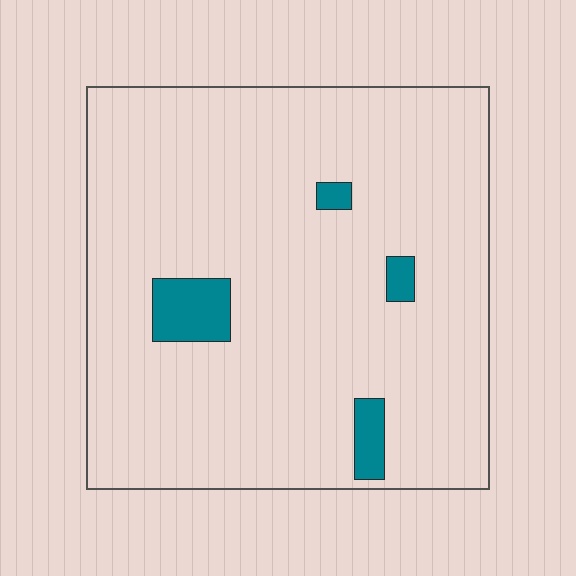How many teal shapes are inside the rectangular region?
4.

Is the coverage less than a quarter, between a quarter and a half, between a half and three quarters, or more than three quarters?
Less than a quarter.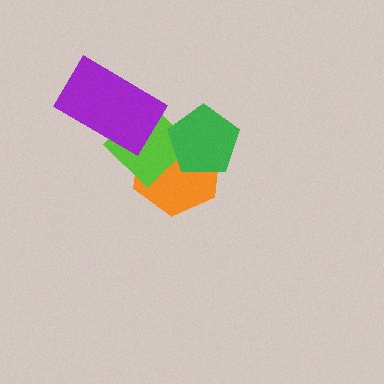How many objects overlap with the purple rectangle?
1 object overlaps with the purple rectangle.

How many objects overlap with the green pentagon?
2 objects overlap with the green pentagon.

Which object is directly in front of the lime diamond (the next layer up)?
The green pentagon is directly in front of the lime diamond.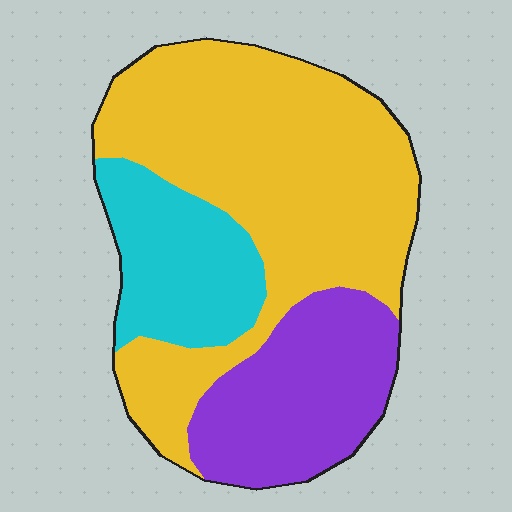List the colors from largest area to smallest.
From largest to smallest: yellow, purple, cyan.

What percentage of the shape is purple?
Purple takes up about one quarter (1/4) of the shape.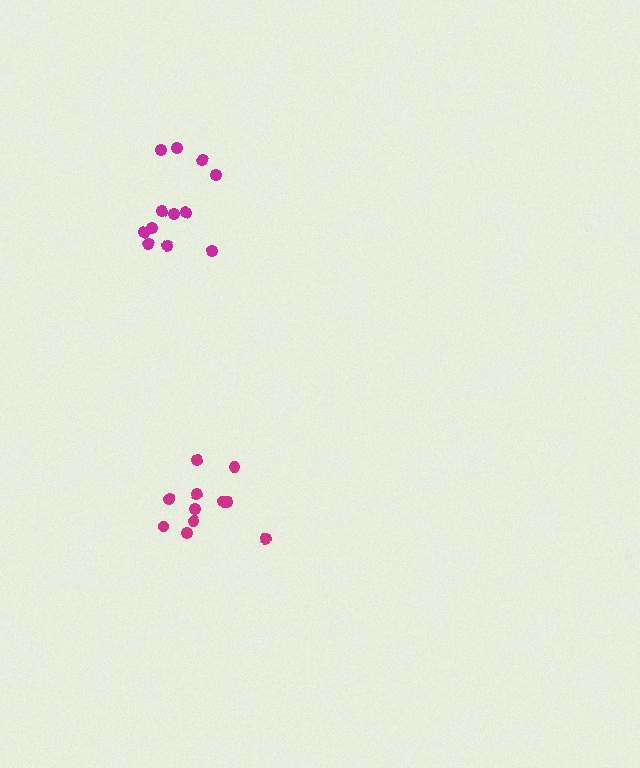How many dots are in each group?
Group 1: 11 dots, Group 2: 12 dots (23 total).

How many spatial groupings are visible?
There are 2 spatial groupings.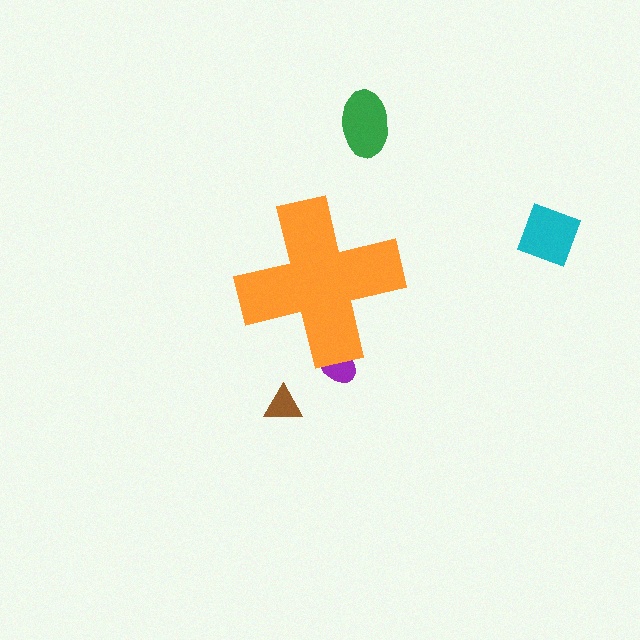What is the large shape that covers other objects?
An orange cross.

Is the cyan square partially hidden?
No, the cyan square is fully visible.